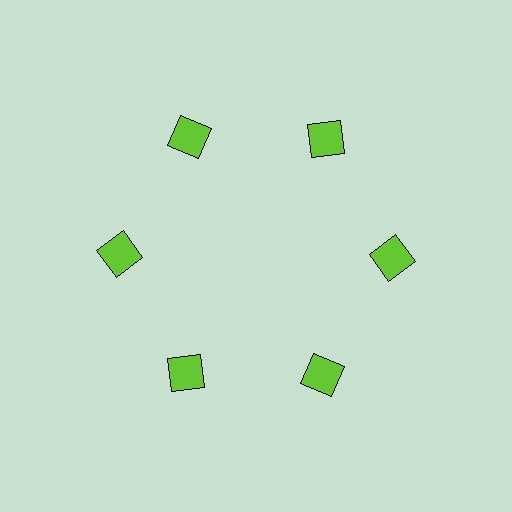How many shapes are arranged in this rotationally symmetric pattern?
There are 6 shapes, arranged in 6 groups of 1.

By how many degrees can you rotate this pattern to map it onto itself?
The pattern maps onto itself every 60 degrees of rotation.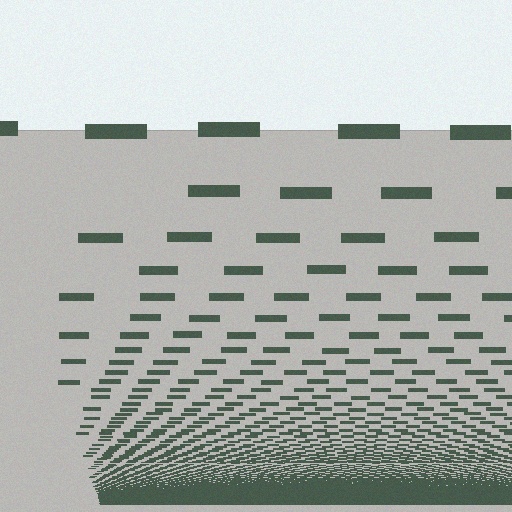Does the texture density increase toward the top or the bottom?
Density increases toward the bottom.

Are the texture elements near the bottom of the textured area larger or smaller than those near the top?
Smaller. The gradient is inverted — elements near the bottom are smaller and denser.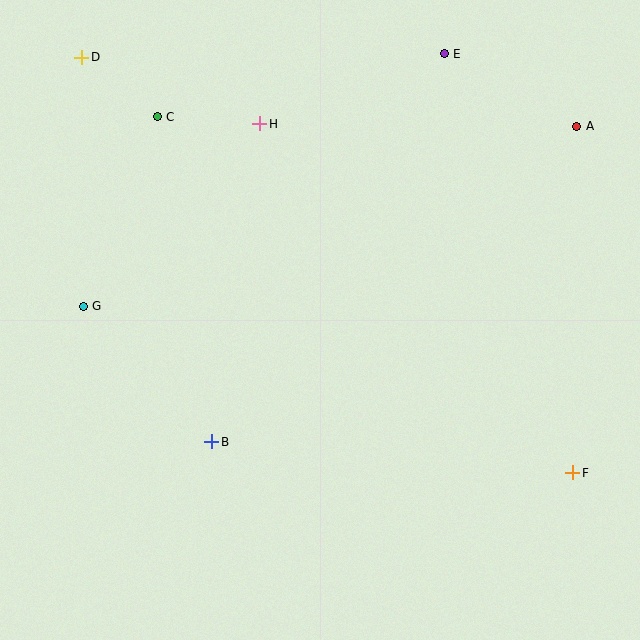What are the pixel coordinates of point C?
Point C is at (157, 117).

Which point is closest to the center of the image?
Point B at (212, 442) is closest to the center.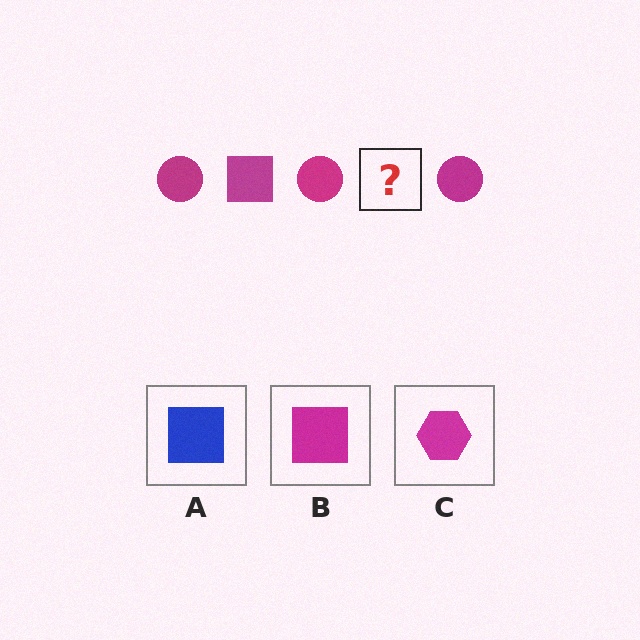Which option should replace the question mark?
Option B.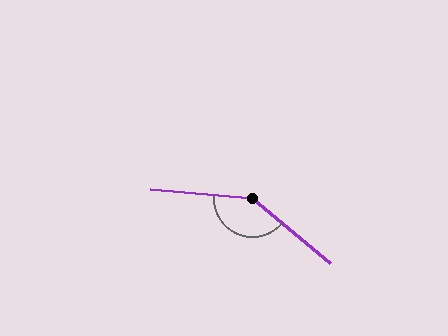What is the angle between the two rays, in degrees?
Approximately 146 degrees.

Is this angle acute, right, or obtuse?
It is obtuse.